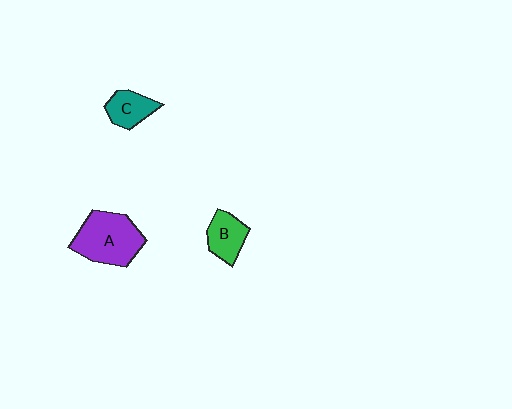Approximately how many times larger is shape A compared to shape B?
Approximately 1.9 times.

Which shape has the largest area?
Shape A (purple).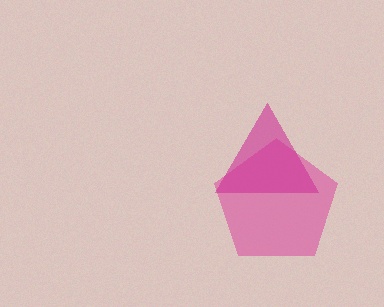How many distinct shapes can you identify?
There are 2 distinct shapes: a pink pentagon, a magenta triangle.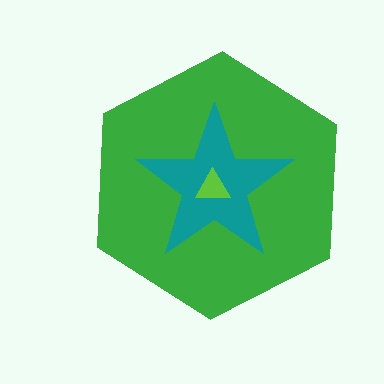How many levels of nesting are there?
3.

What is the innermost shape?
The lime triangle.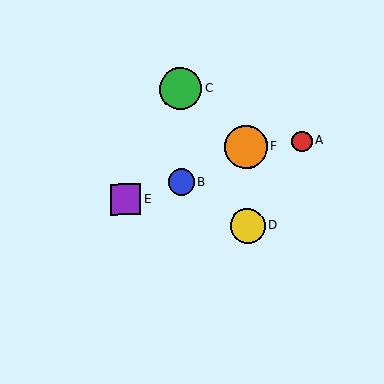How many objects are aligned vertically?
2 objects (D, F) are aligned vertically.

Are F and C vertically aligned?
No, F is at x≈246 and C is at x≈180.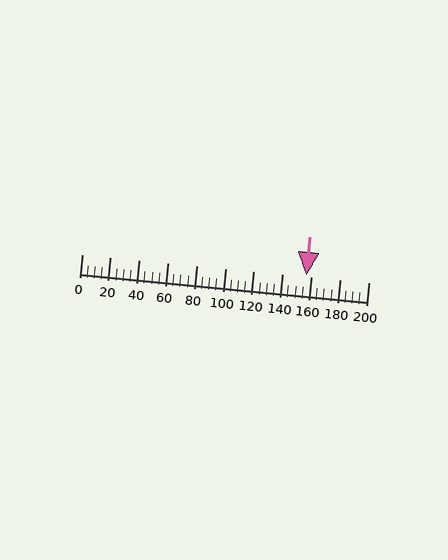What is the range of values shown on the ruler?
The ruler shows values from 0 to 200.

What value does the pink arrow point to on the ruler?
The pink arrow points to approximately 156.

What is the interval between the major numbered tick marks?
The major tick marks are spaced 20 units apart.